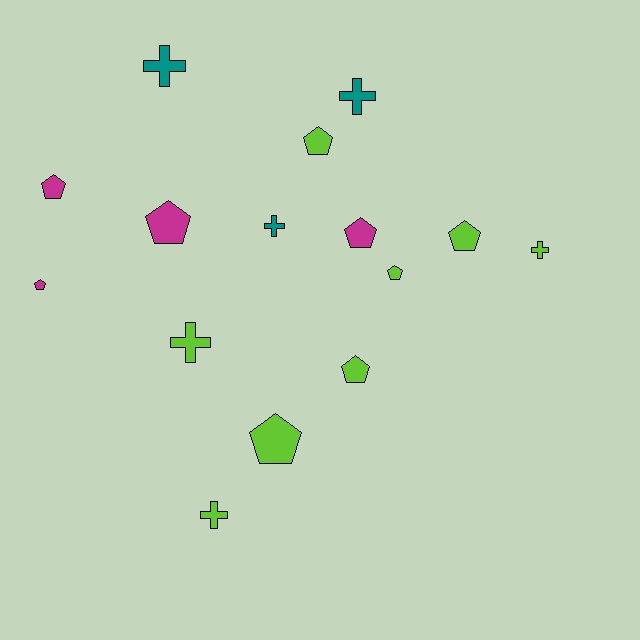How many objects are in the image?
There are 15 objects.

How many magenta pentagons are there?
There are 4 magenta pentagons.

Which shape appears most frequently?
Pentagon, with 9 objects.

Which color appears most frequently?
Lime, with 8 objects.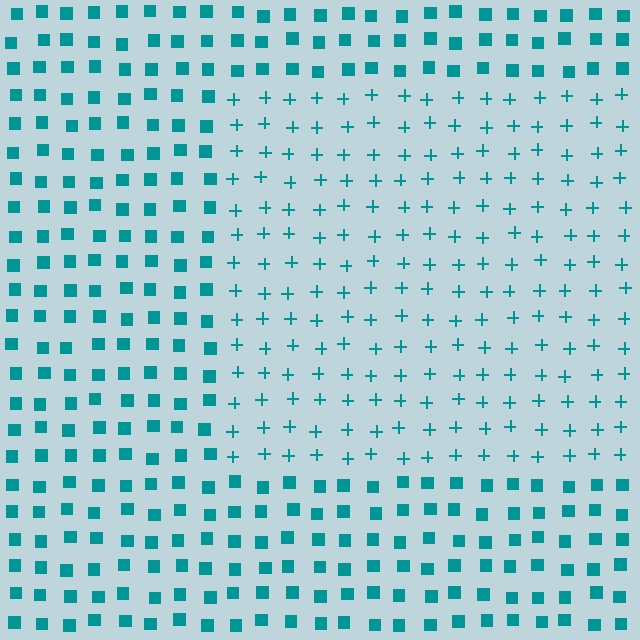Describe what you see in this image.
The image is filled with small teal elements arranged in a uniform grid. A rectangle-shaped region contains plus signs, while the surrounding area contains squares. The boundary is defined purely by the change in element shape.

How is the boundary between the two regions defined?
The boundary is defined by a change in element shape: plus signs inside vs. squares outside. All elements share the same color and spacing.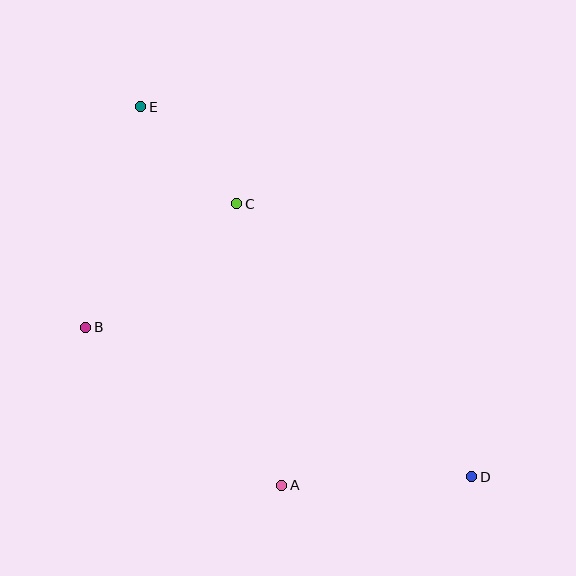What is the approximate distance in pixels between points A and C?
The distance between A and C is approximately 285 pixels.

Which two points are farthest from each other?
Points D and E are farthest from each other.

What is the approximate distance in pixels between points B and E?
The distance between B and E is approximately 227 pixels.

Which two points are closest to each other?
Points C and E are closest to each other.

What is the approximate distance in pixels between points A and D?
The distance between A and D is approximately 190 pixels.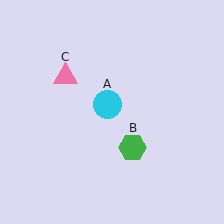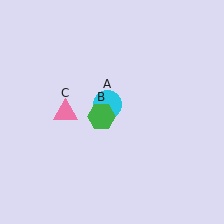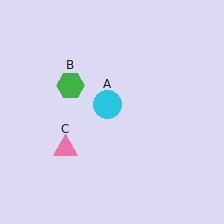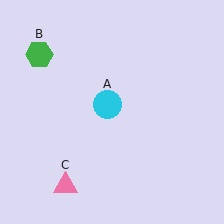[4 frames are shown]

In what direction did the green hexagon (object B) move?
The green hexagon (object B) moved up and to the left.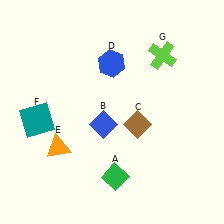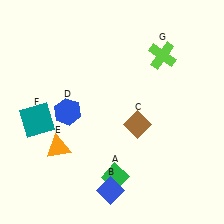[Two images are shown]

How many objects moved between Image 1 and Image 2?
2 objects moved between the two images.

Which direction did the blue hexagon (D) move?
The blue hexagon (D) moved down.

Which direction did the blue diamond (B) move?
The blue diamond (B) moved down.